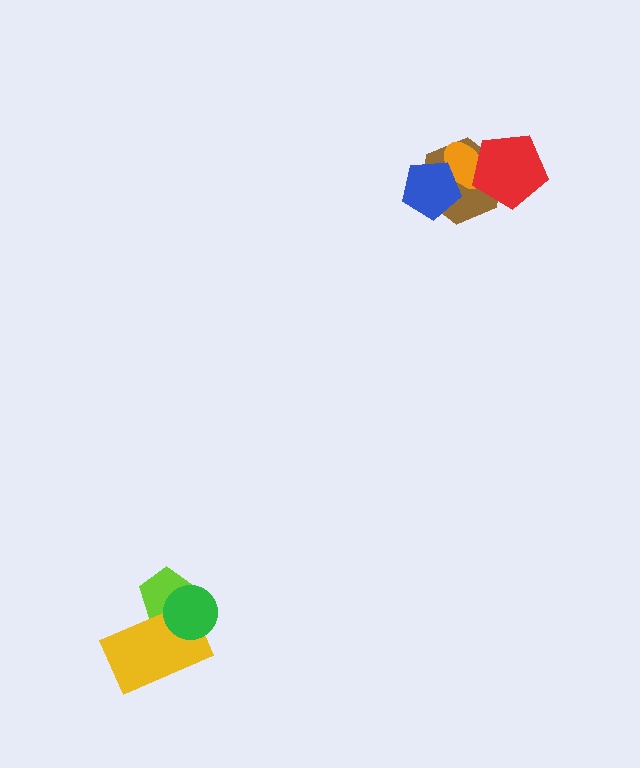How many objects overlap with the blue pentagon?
2 objects overlap with the blue pentagon.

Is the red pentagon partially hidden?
No, no other shape covers it.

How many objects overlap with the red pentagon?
2 objects overlap with the red pentagon.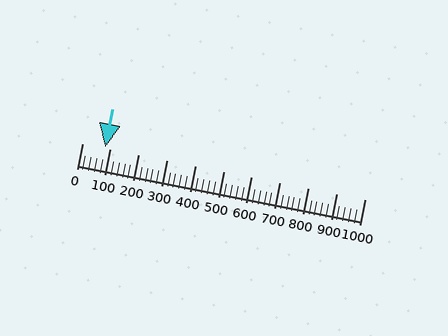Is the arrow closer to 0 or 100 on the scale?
The arrow is closer to 100.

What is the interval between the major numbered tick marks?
The major tick marks are spaced 100 units apart.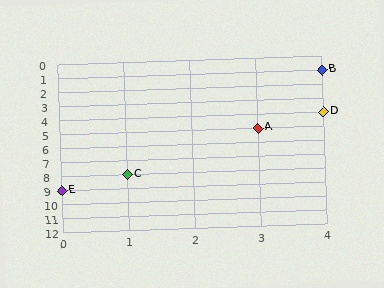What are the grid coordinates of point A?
Point A is at grid coordinates (3, 5).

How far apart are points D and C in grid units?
Points D and C are 3 columns and 4 rows apart (about 5.0 grid units diagonally).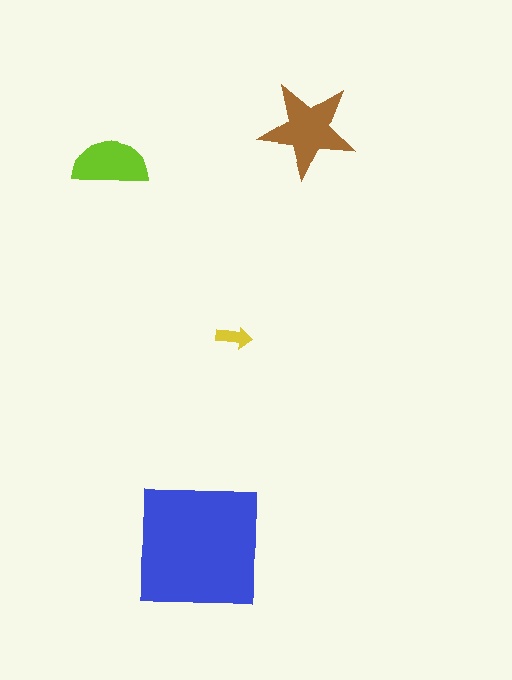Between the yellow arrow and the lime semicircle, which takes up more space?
The lime semicircle.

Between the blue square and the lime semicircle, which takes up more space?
The blue square.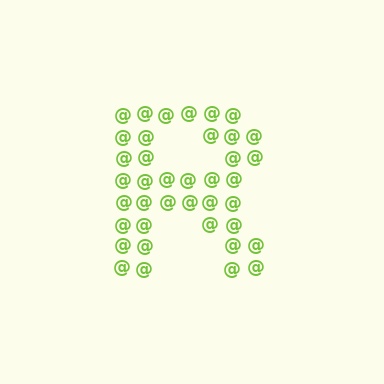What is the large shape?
The large shape is the letter R.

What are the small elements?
The small elements are at signs.